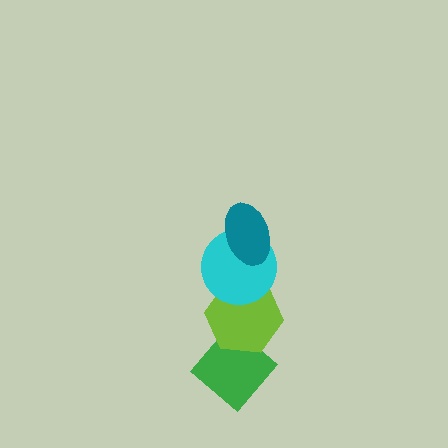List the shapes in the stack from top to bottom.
From top to bottom: the teal ellipse, the cyan circle, the lime hexagon, the green diamond.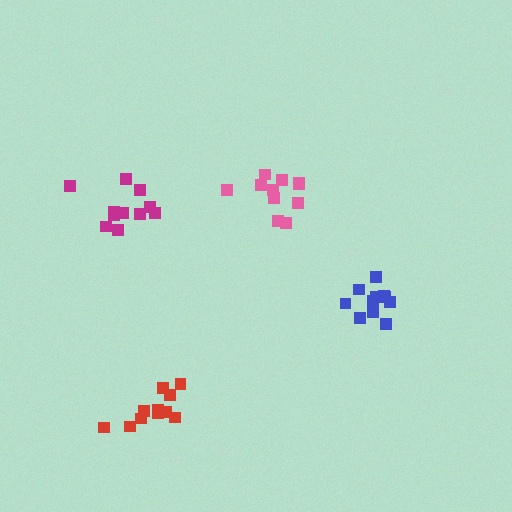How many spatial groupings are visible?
There are 4 spatial groupings.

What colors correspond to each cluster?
The clusters are colored: magenta, blue, red, pink.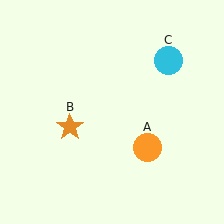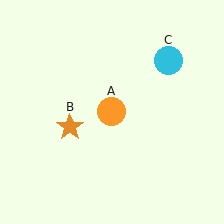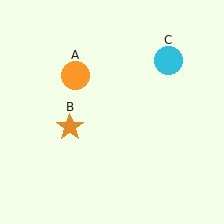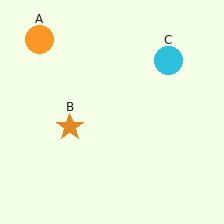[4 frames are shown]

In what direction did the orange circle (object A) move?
The orange circle (object A) moved up and to the left.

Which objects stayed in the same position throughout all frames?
Orange star (object B) and cyan circle (object C) remained stationary.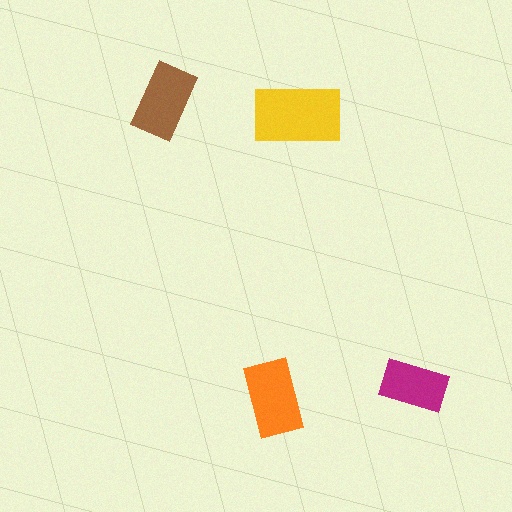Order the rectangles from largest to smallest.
the yellow one, the orange one, the brown one, the magenta one.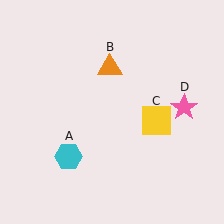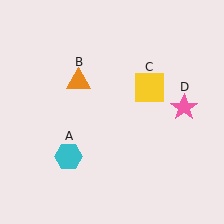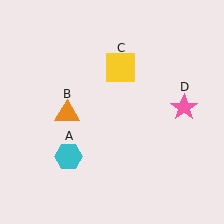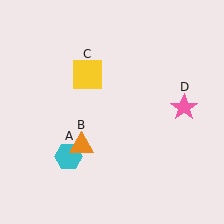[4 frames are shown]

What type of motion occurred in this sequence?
The orange triangle (object B), yellow square (object C) rotated counterclockwise around the center of the scene.